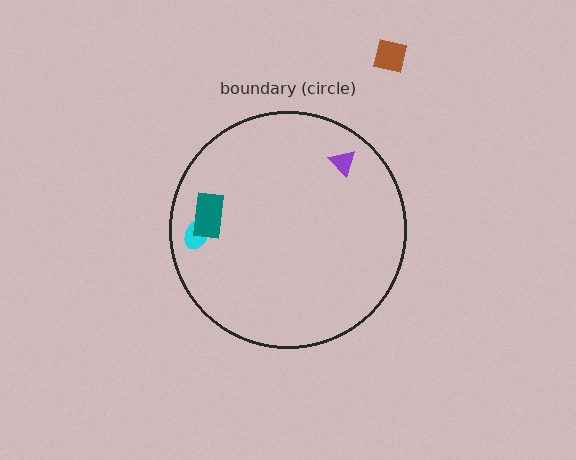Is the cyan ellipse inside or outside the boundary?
Inside.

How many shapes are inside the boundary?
3 inside, 1 outside.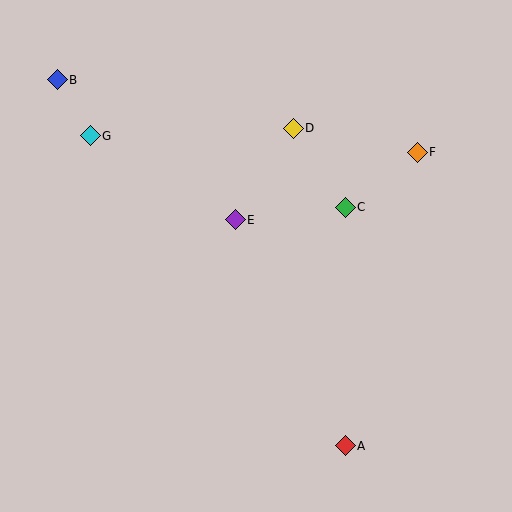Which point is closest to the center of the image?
Point E at (235, 220) is closest to the center.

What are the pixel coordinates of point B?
Point B is at (57, 80).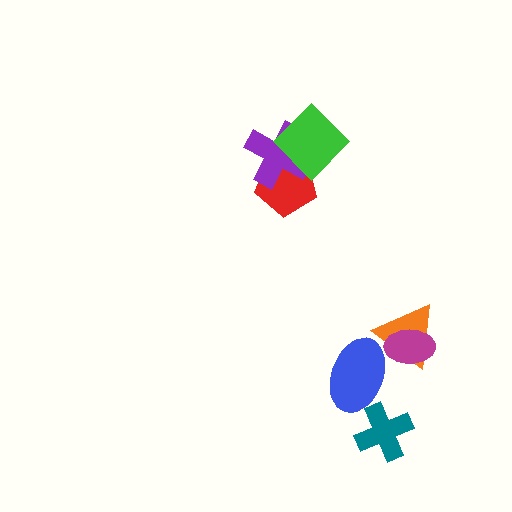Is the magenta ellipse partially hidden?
No, no other shape covers it.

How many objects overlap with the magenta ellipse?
1 object overlaps with the magenta ellipse.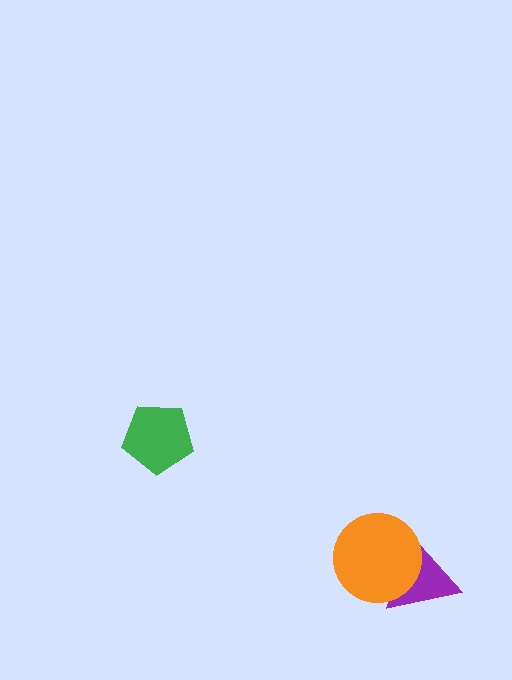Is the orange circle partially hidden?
No, no other shape covers it.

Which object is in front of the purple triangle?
The orange circle is in front of the purple triangle.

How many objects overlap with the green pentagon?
0 objects overlap with the green pentagon.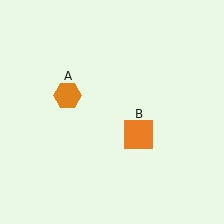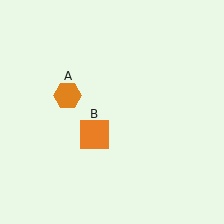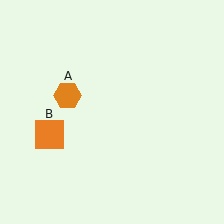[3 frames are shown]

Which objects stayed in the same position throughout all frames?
Orange hexagon (object A) remained stationary.